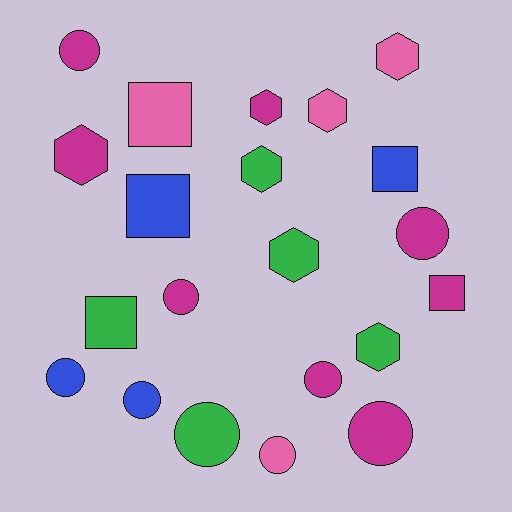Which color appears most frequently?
Magenta, with 8 objects.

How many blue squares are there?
There are 2 blue squares.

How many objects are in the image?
There are 21 objects.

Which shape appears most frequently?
Circle, with 9 objects.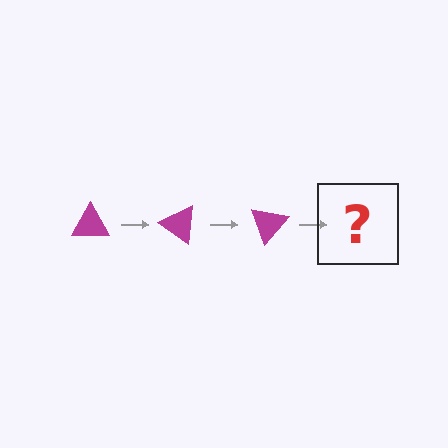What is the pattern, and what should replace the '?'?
The pattern is that the triangle rotates 35 degrees each step. The '?' should be a magenta triangle rotated 105 degrees.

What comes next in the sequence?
The next element should be a magenta triangle rotated 105 degrees.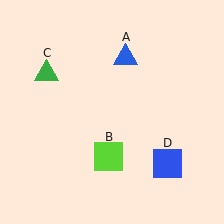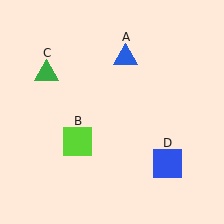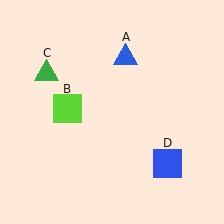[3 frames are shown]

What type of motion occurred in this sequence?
The lime square (object B) rotated clockwise around the center of the scene.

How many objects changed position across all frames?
1 object changed position: lime square (object B).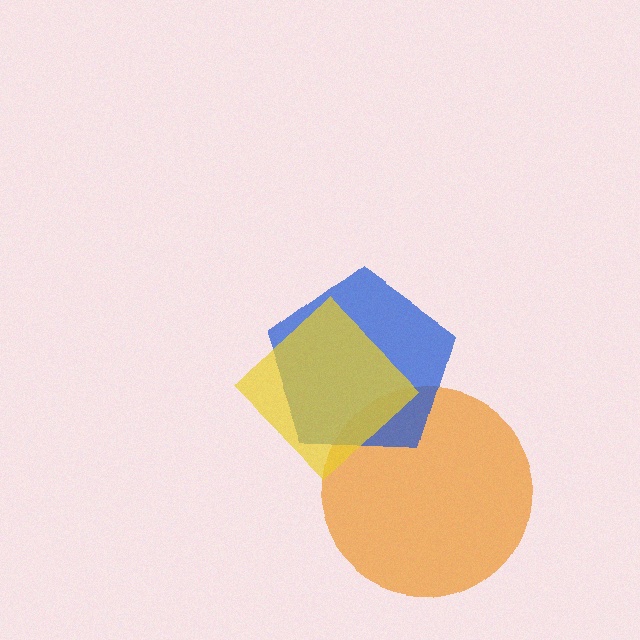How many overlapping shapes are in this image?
There are 3 overlapping shapes in the image.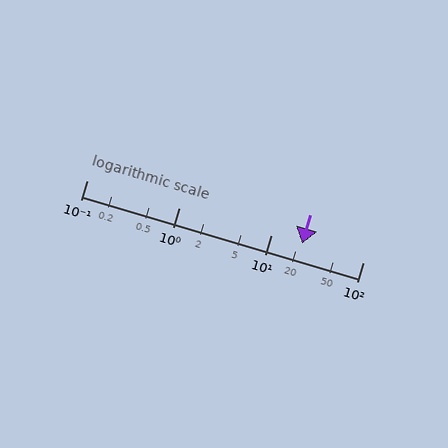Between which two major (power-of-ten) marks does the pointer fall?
The pointer is between 10 and 100.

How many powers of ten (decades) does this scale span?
The scale spans 3 decades, from 0.1 to 100.